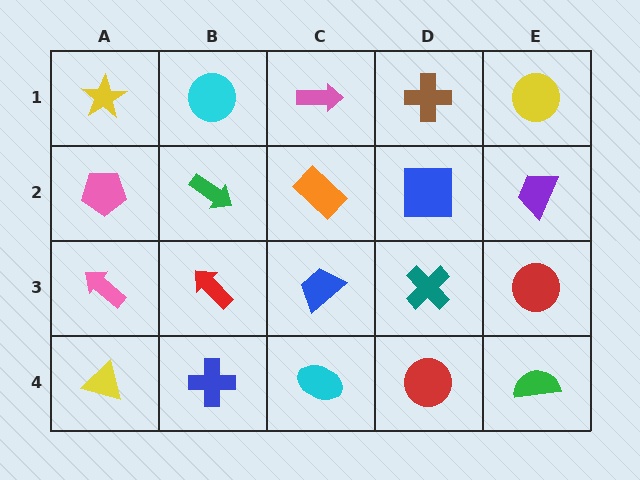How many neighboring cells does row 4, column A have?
2.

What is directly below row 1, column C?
An orange rectangle.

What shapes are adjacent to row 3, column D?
A blue square (row 2, column D), a red circle (row 4, column D), a blue trapezoid (row 3, column C), a red circle (row 3, column E).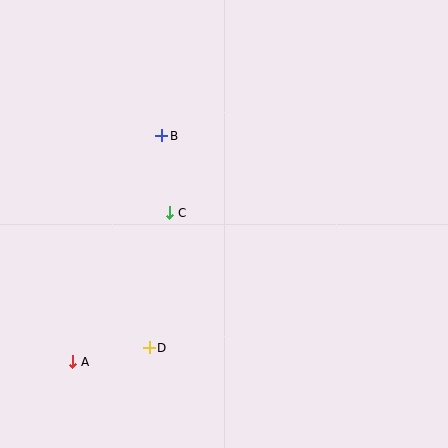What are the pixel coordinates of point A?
Point A is at (73, 362).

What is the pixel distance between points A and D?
The distance between A and D is 78 pixels.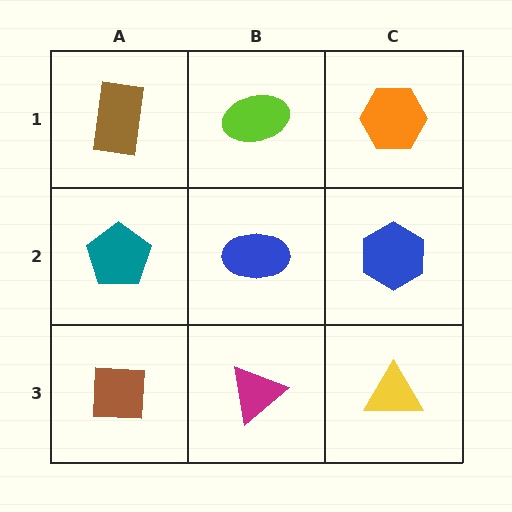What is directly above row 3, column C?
A blue hexagon.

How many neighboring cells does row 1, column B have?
3.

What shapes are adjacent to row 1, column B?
A blue ellipse (row 2, column B), a brown rectangle (row 1, column A), an orange hexagon (row 1, column C).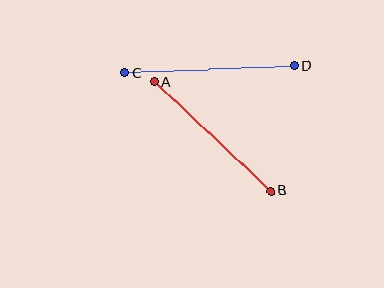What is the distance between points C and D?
The distance is approximately 170 pixels.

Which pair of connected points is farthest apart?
Points C and D are farthest apart.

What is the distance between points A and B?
The distance is approximately 160 pixels.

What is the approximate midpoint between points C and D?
The midpoint is at approximately (209, 69) pixels.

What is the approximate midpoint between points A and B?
The midpoint is at approximately (213, 136) pixels.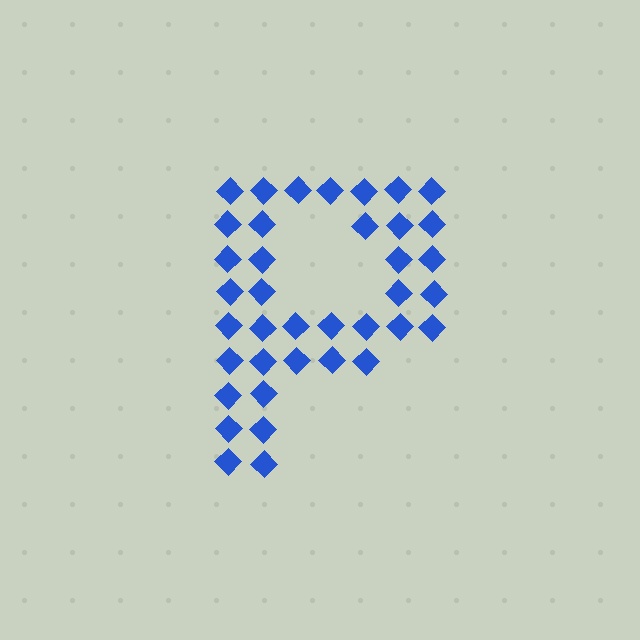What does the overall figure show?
The overall figure shows the letter P.